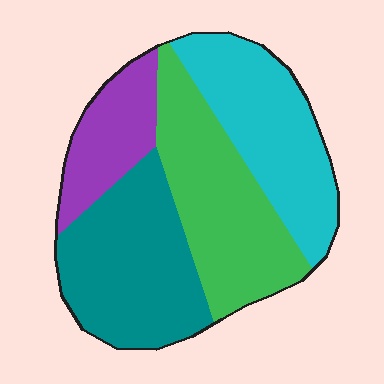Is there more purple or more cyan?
Cyan.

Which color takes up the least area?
Purple, at roughly 15%.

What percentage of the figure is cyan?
Cyan takes up about one quarter (1/4) of the figure.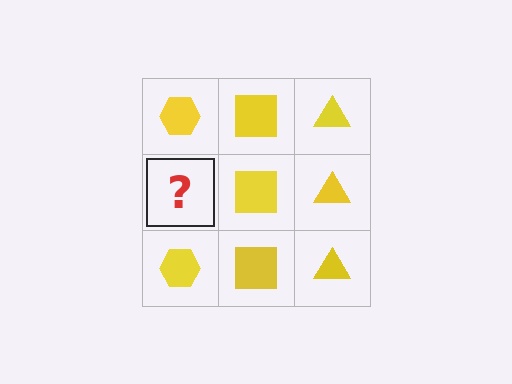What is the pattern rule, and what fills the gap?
The rule is that each column has a consistent shape. The gap should be filled with a yellow hexagon.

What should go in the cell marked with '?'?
The missing cell should contain a yellow hexagon.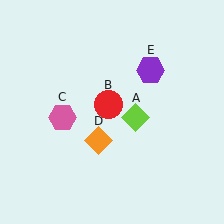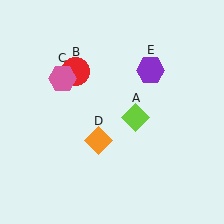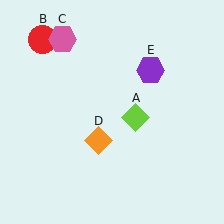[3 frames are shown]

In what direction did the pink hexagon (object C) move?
The pink hexagon (object C) moved up.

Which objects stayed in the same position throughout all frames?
Lime diamond (object A) and orange diamond (object D) and purple hexagon (object E) remained stationary.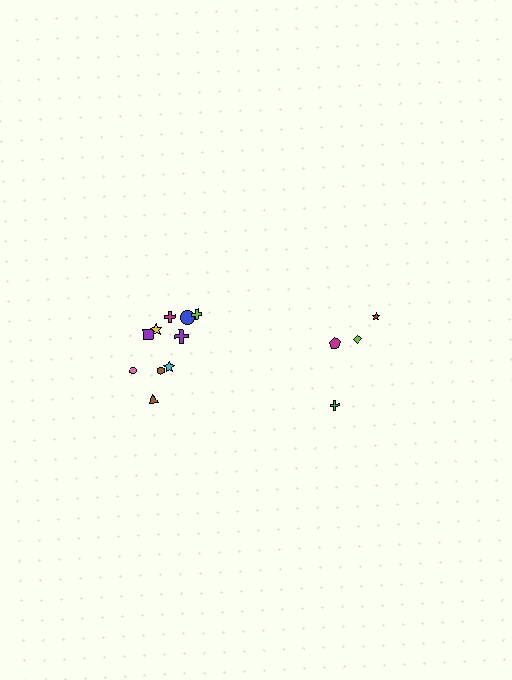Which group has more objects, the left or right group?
The left group.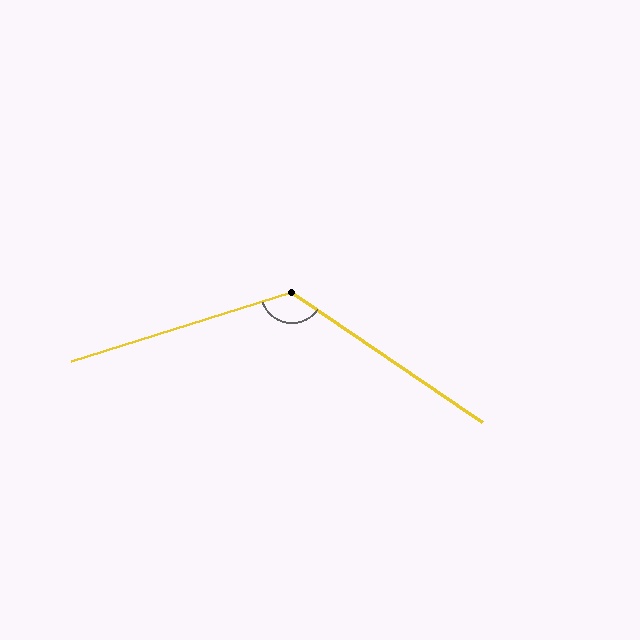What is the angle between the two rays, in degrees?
Approximately 128 degrees.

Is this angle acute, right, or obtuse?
It is obtuse.